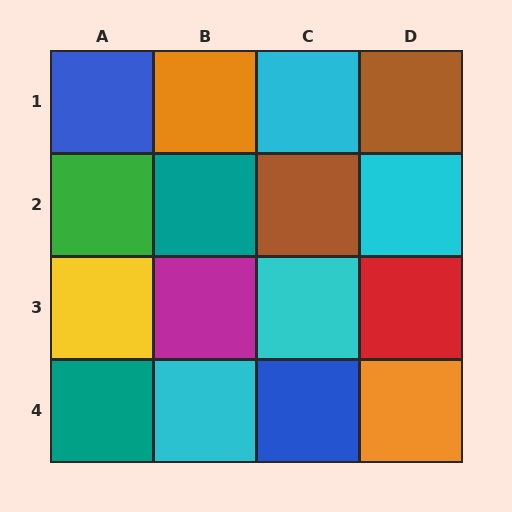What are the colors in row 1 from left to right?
Blue, orange, cyan, brown.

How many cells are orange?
2 cells are orange.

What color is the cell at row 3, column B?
Magenta.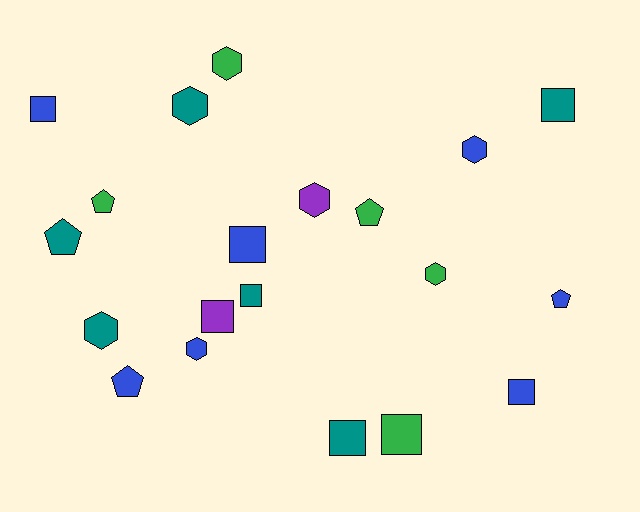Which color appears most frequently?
Blue, with 7 objects.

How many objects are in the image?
There are 20 objects.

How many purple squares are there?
There is 1 purple square.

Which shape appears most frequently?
Square, with 8 objects.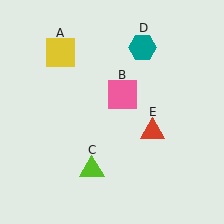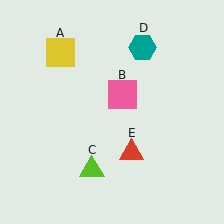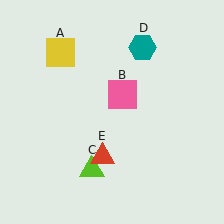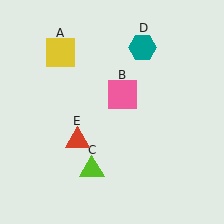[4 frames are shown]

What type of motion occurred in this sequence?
The red triangle (object E) rotated clockwise around the center of the scene.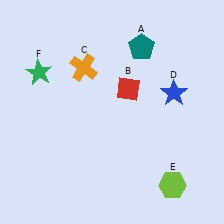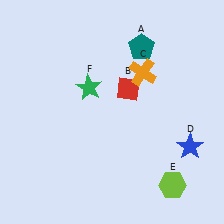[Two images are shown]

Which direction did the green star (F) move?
The green star (F) moved right.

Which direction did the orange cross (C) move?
The orange cross (C) moved right.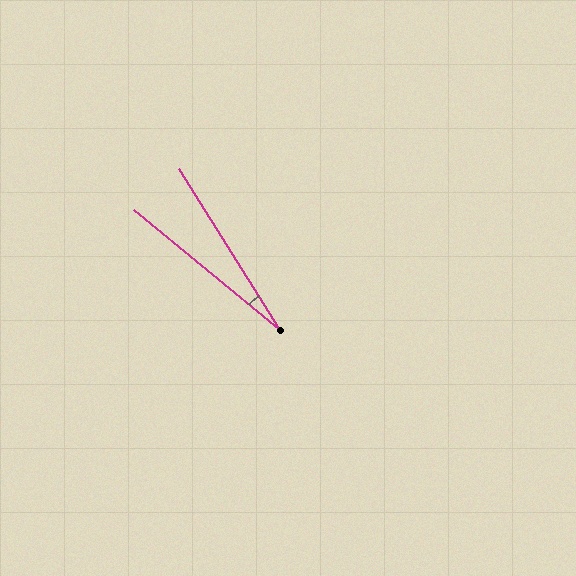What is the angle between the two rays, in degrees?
Approximately 19 degrees.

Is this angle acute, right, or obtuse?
It is acute.